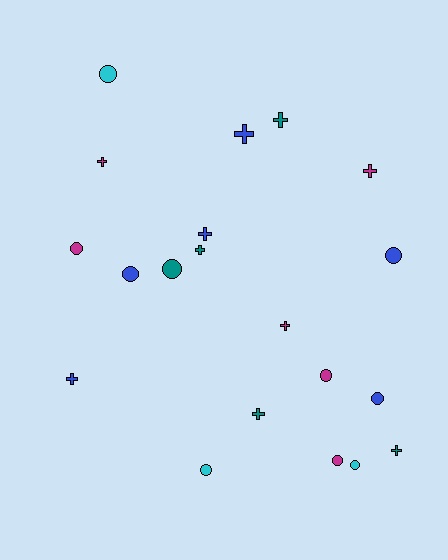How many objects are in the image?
There are 20 objects.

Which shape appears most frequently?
Cross, with 10 objects.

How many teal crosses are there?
There are 4 teal crosses.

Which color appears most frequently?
Magenta, with 6 objects.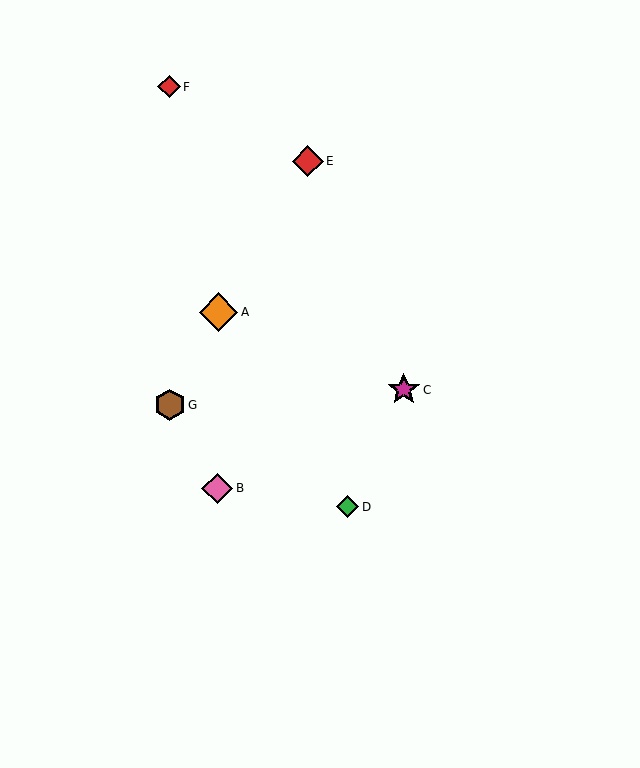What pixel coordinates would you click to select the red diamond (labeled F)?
Click at (169, 87) to select the red diamond F.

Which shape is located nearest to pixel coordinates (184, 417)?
The brown hexagon (labeled G) at (170, 405) is nearest to that location.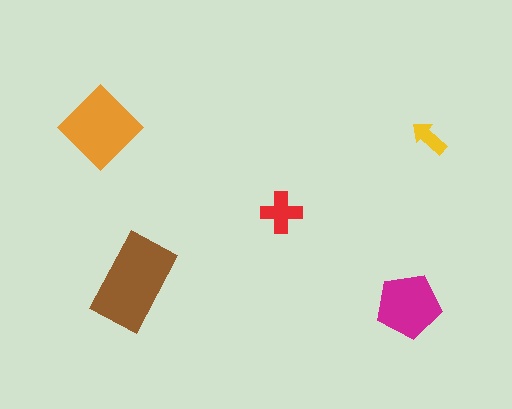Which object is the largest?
The brown rectangle.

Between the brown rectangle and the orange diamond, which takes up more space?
The brown rectangle.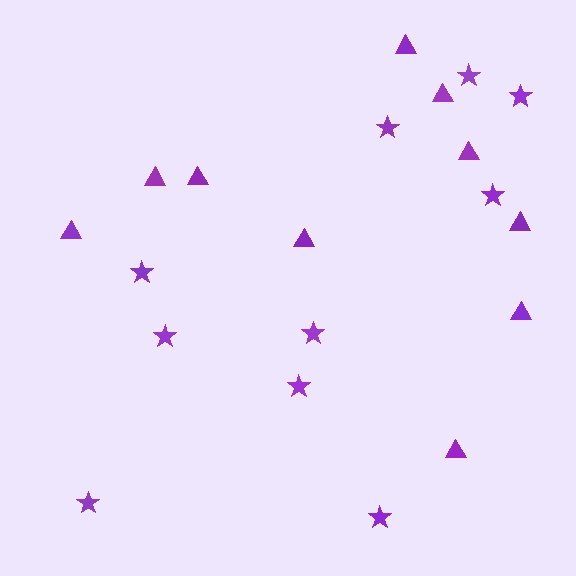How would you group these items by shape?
There are 2 groups: one group of triangles (10) and one group of stars (10).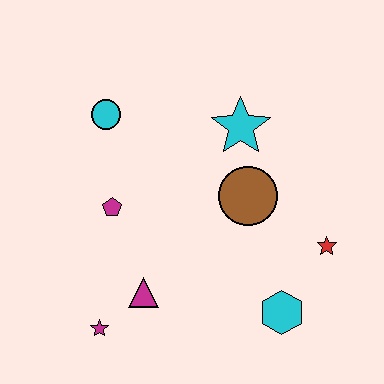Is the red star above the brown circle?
No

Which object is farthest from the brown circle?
The magenta star is farthest from the brown circle.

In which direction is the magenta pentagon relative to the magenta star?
The magenta pentagon is above the magenta star.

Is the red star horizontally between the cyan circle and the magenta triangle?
No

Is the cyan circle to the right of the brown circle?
No